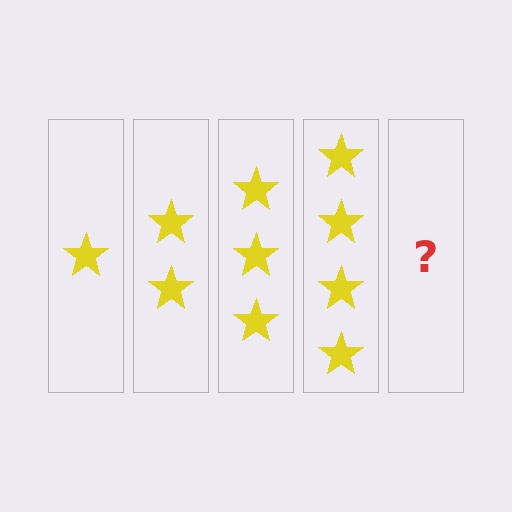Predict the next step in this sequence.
The next step is 5 stars.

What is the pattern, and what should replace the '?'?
The pattern is that each step adds one more star. The '?' should be 5 stars.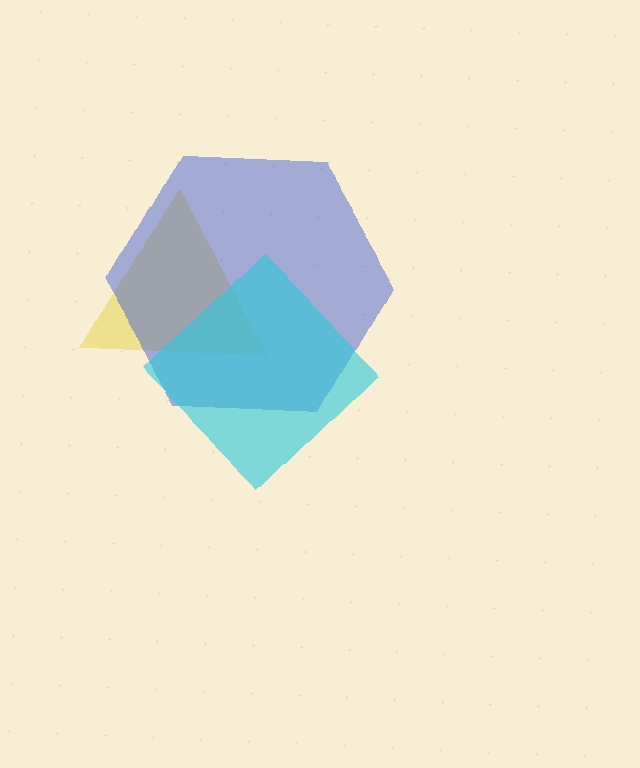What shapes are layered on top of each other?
The layered shapes are: a yellow triangle, a blue hexagon, a cyan diamond.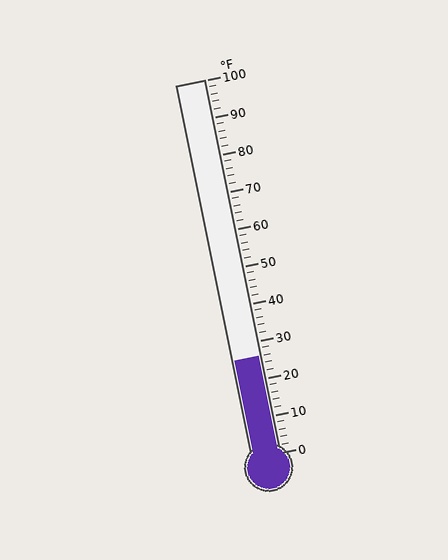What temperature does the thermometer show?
The thermometer shows approximately 26°F.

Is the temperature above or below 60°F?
The temperature is below 60°F.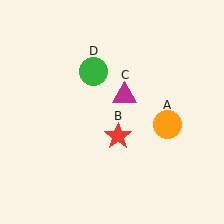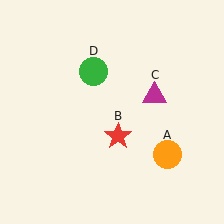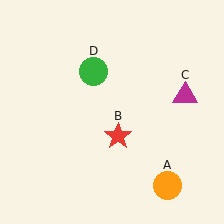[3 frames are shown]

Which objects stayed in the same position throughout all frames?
Red star (object B) and green circle (object D) remained stationary.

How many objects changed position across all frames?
2 objects changed position: orange circle (object A), magenta triangle (object C).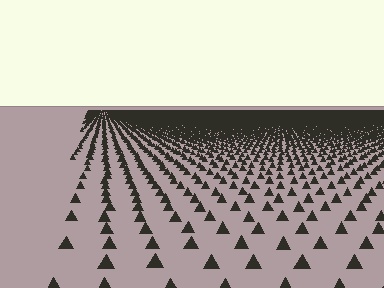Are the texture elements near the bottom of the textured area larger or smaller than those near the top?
Larger. Near the bottom, elements are closer to the viewer and appear at a bigger on-screen size.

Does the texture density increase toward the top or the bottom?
Density increases toward the top.